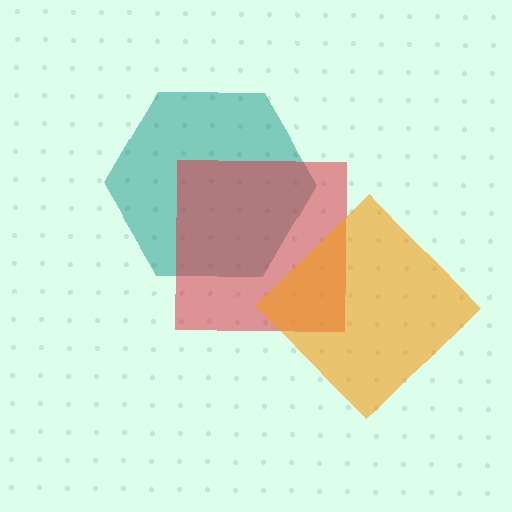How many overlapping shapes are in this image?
There are 3 overlapping shapes in the image.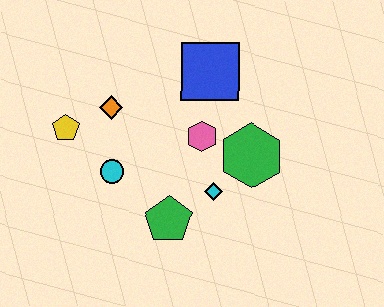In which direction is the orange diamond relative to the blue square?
The orange diamond is to the left of the blue square.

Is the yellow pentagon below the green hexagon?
No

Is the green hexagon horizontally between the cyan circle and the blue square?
No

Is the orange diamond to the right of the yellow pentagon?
Yes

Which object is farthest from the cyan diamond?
The yellow pentagon is farthest from the cyan diamond.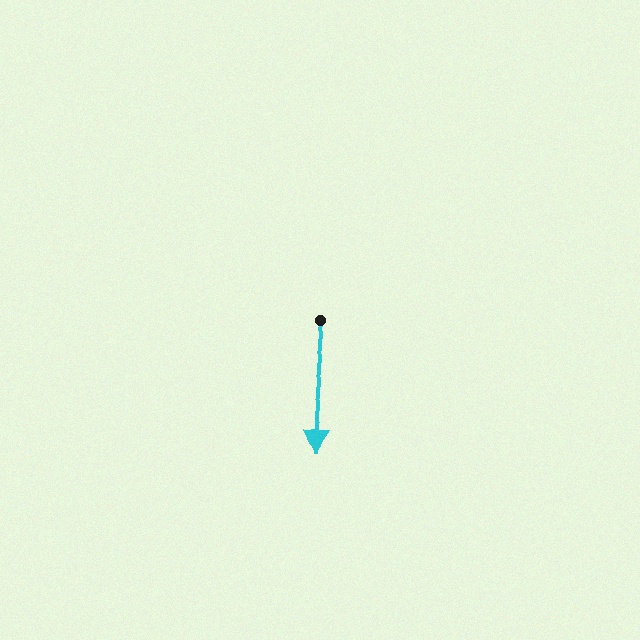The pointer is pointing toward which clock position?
Roughly 6 o'clock.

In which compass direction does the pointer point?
South.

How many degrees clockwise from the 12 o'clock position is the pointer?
Approximately 184 degrees.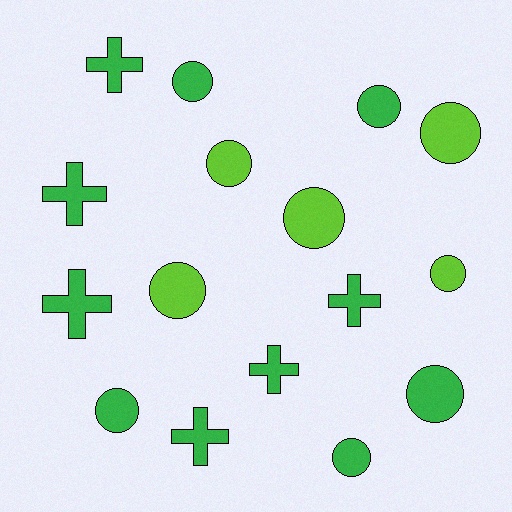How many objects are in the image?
There are 16 objects.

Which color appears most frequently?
Green, with 11 objects.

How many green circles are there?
There are 5 green circles.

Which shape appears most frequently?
Circle, with 10 objects.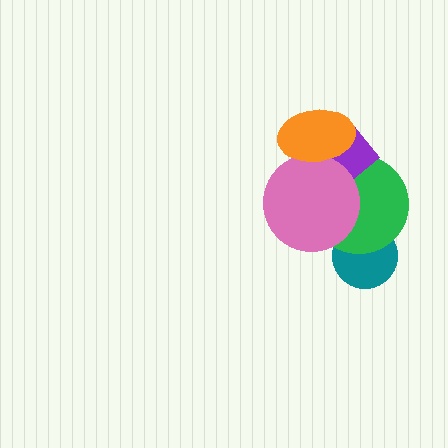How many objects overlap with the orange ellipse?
2 objects overlap with the orange ellipse.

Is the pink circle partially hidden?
Yes, it is partially covered by another shape.